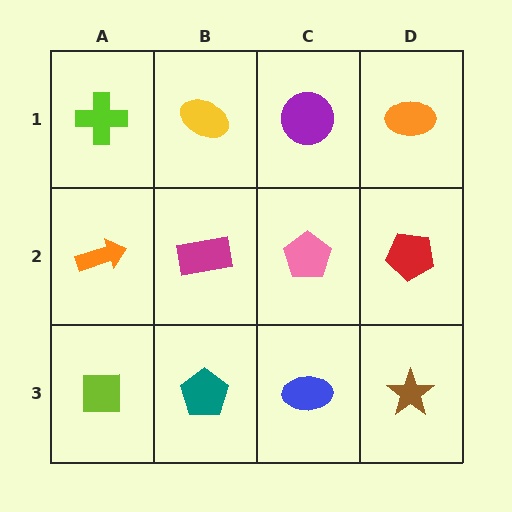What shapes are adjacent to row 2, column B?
A yellow ellipse (row 1, column B), a teal pentagon (row 3, column B), an orange arrow (row 2, column A), a pink pentagon (row 2, column C).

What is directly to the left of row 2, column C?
A magenta rectangle.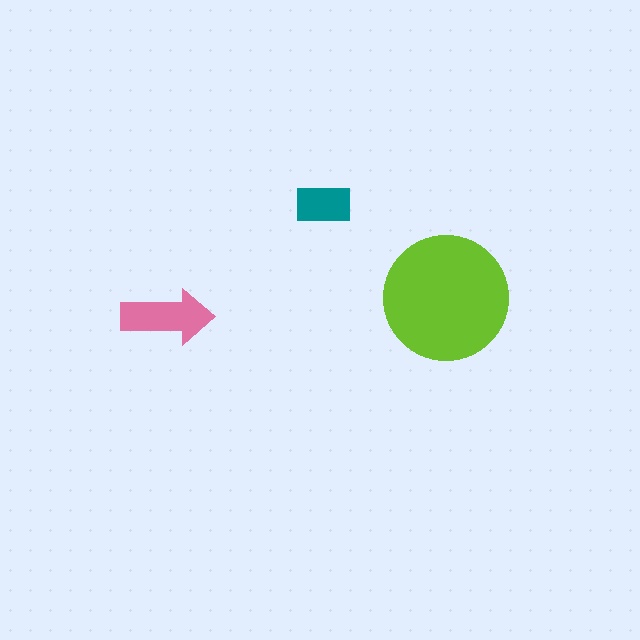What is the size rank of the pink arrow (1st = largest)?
2nd.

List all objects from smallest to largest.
The teal rectangle, the pink arrow, the lime circle.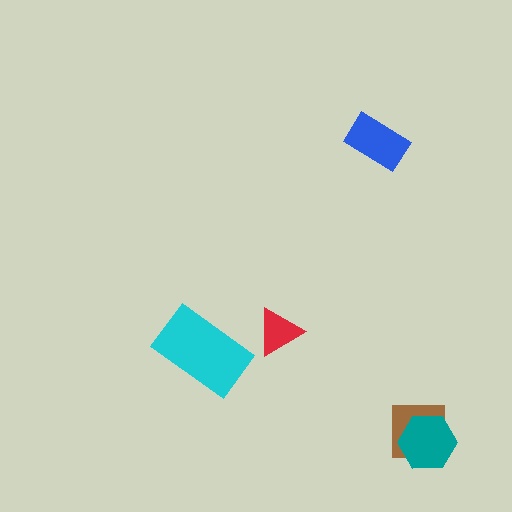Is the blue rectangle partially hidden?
No, no other shape covers it.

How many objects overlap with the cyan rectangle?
0 objects overlap with the cyan rectangle.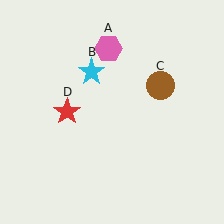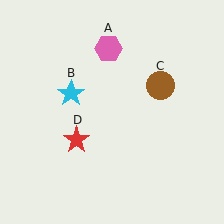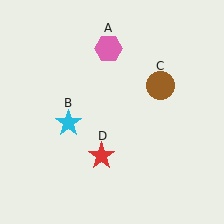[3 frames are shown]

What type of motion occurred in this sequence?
The cyan star (object B), red star (object D) rotated counterclockwise around the center of the scene.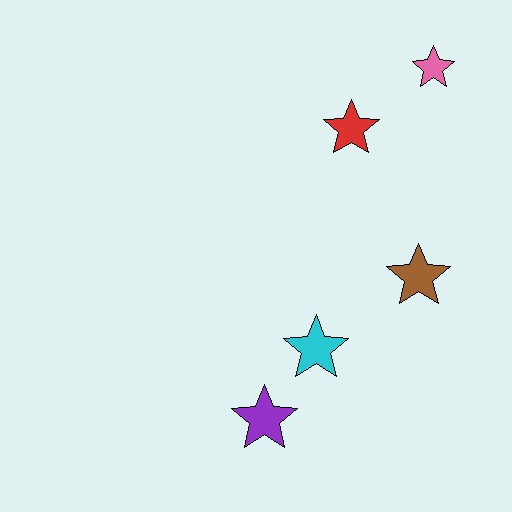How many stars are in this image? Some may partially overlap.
There are 5 stars.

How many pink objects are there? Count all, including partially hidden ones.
There is 1 pink object.